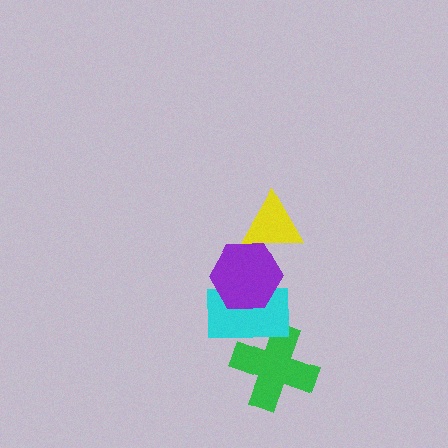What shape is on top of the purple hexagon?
The yellow triangle is on top of the purple hexagon.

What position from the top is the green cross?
The green cross is 4th from the top.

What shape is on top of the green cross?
The cyan rectangle is on top of the green cross.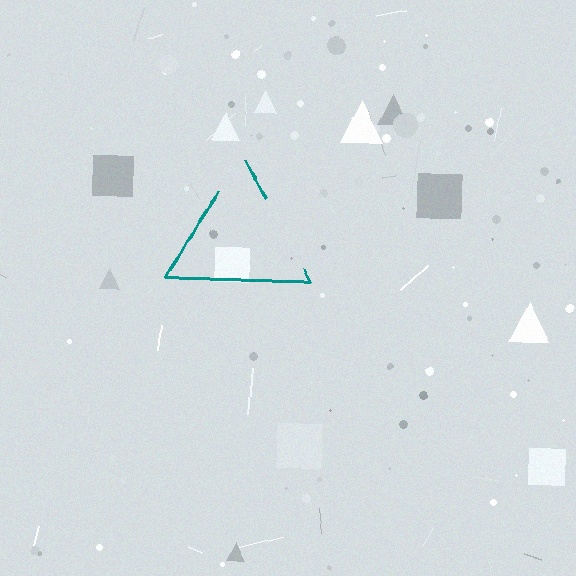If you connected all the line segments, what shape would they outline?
They would outline a triangle.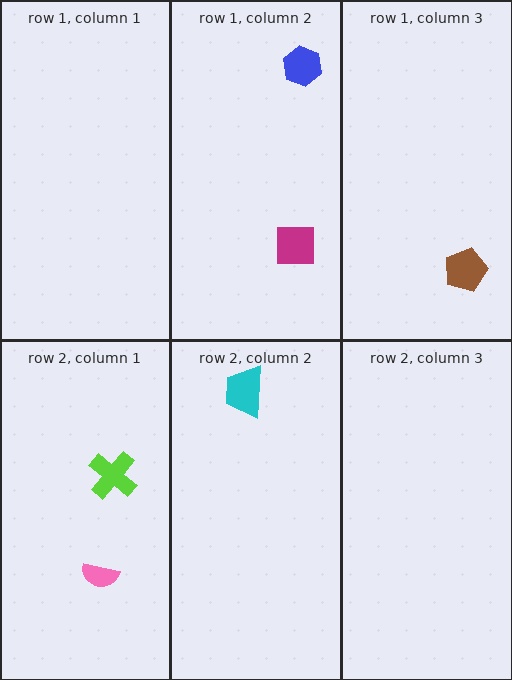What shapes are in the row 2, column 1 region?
The lime cross, the pink semicircle.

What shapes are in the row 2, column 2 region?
The cyan trapezoid.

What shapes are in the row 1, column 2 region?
The blue hexagon, the magenta square.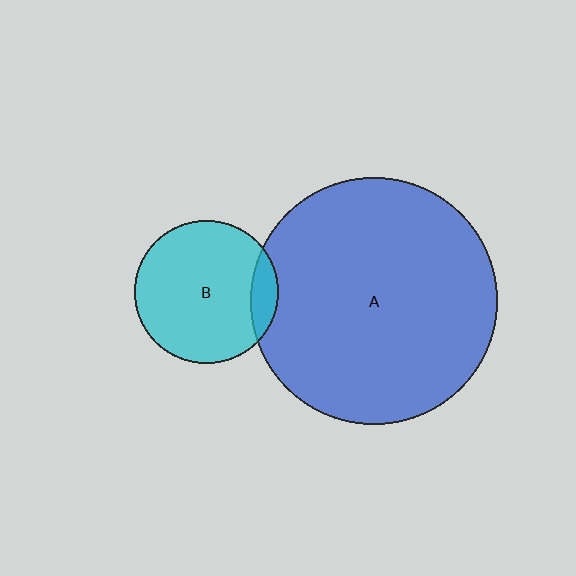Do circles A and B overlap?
Yes.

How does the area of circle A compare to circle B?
Approximately 2.9 times.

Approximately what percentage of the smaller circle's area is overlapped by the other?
Approximately 10%.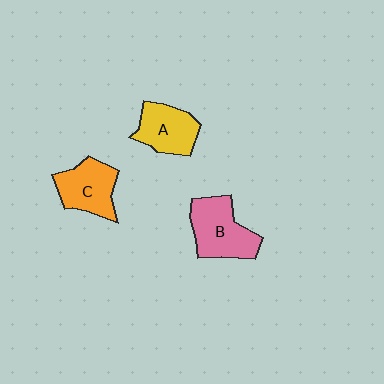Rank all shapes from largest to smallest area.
From largest to smallest: B (pink), C (orange), A (yellow).